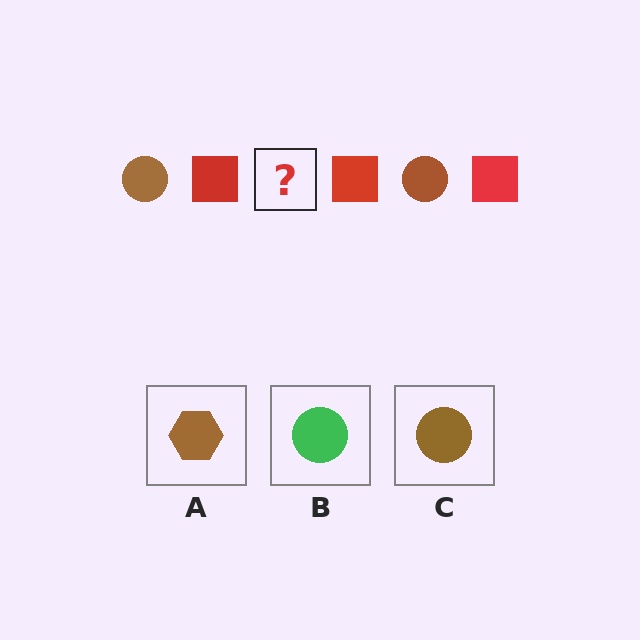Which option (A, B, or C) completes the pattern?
C.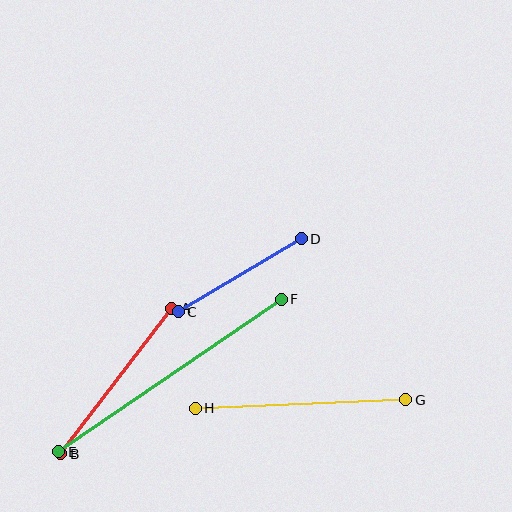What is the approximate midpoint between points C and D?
The midpoint is at approximately (240, 275) pixels.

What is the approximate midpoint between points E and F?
The midpoint is at approximately (170, 375) pixels.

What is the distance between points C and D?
The distance is approximately 143 pixels.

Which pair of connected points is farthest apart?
Points E and F are farthest apart.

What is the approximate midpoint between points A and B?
The midpoint is at approximately (116, 381) pixels.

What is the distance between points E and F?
The distance is approximately 270 pixels.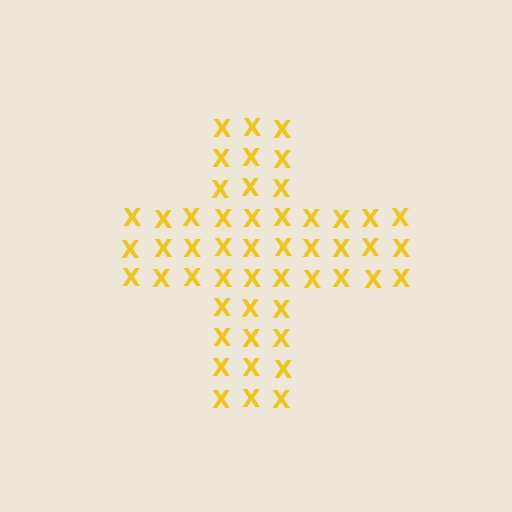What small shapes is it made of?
It is made of small letter X's.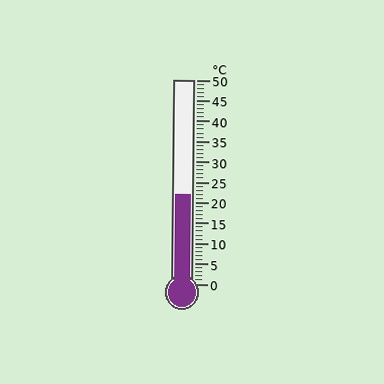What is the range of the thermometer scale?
The thermometer scale ranges from 0°C to 50°C.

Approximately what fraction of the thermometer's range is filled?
The thermometer is filled to approximately 45% of its range.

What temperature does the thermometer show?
The thermometer shows approximately 22°C.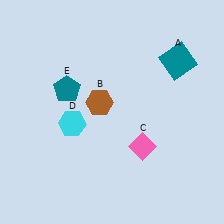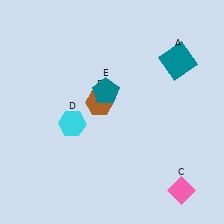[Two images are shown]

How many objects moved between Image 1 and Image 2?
2 objects moved between the two images.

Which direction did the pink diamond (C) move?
The pink diamond (C) moved down.